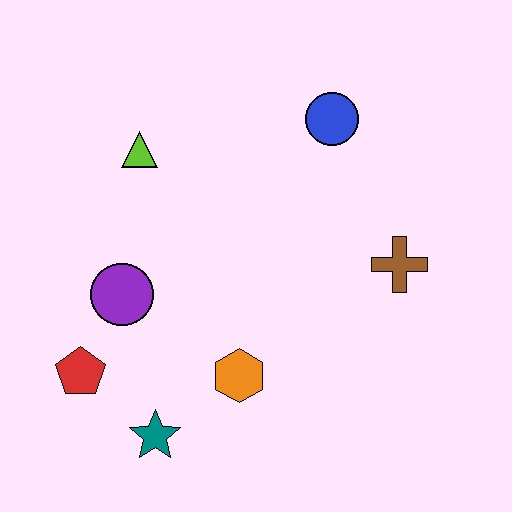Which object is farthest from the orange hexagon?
The blue circle is farthest from the orange hexagon.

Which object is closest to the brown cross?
The blue circle is closest to the brown cross.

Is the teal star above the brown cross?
No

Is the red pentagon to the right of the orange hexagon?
No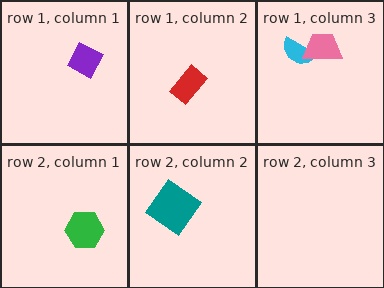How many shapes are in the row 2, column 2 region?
1.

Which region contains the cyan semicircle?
The row 1, column 3 region.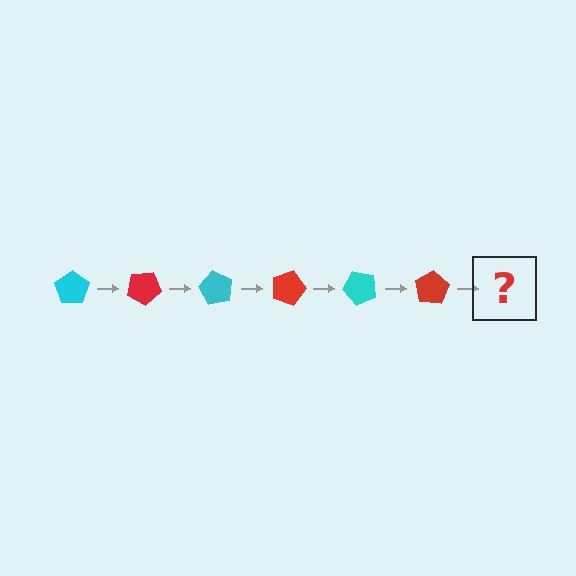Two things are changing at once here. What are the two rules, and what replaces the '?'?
The two rules are that it rotates 30 degrees each step and the color cycles through cyan and red. The '?' should be a cyan pentagon, rotated 180 degrees from the start.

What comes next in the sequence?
The next element should be a cyan pentagon, rotated 180 degrees from the start.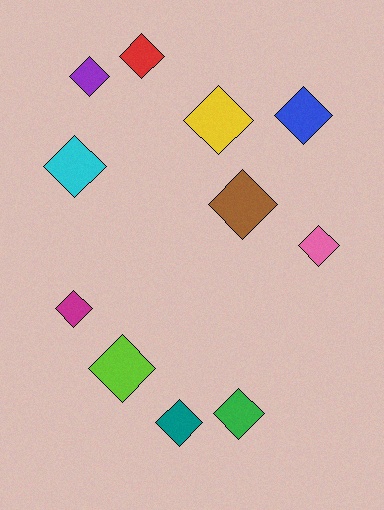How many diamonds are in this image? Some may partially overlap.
There are 11 diamonds.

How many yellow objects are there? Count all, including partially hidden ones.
There is 1 yellow object.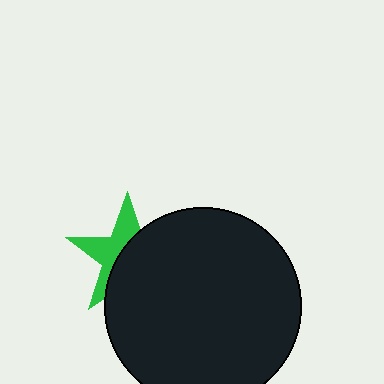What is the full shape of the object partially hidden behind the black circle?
The partially hidden object is a green star.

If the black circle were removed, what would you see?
You would see the complete green star.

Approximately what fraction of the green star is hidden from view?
Roughly 57% of the green star is hidden behind the black circle.